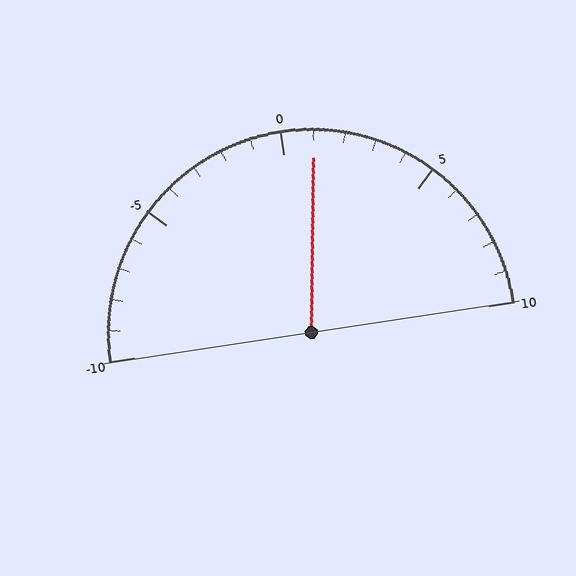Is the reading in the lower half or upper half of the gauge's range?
The reading is in the upper half of the range (-10 to 10).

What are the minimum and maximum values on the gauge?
The gauge ranges from -10 to 10.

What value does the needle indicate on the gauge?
The needle indicates approximately 1.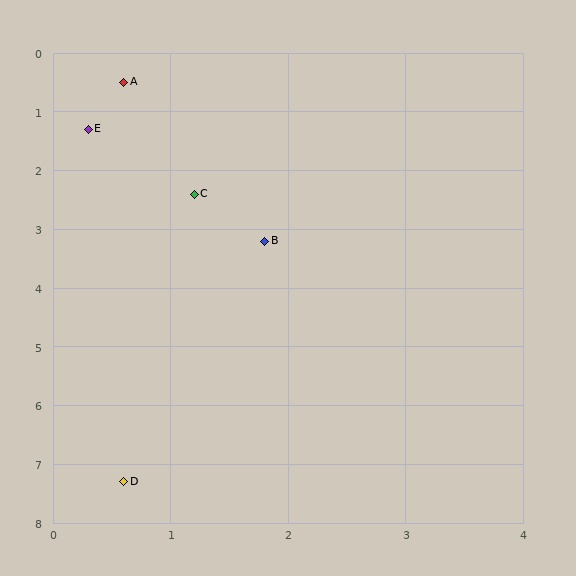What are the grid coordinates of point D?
Point D is at approximately (0.6, 7.3).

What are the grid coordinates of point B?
Point B is at approximately (1.8, 3.2).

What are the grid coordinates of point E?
Point E is at approximately (0.3, 1.3).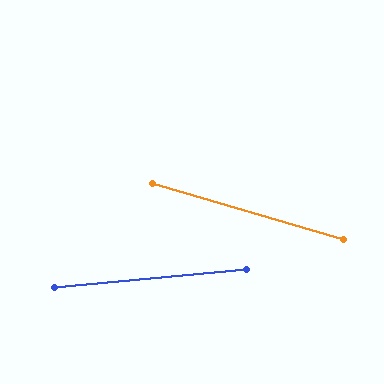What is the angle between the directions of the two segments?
Approximately 22 degrees.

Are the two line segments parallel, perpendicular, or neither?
Neither parallel nor perpendicular — they differ by about 22°.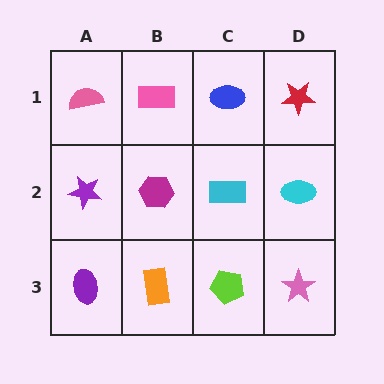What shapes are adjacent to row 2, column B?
A pink rectangle (row 1, column B), an orange rectangle (row 3, column B), a purple star (row 2, column A), a cyan rectangle (row 2, column C).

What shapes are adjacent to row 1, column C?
A cyan rectangle (row 2, column C), a pink rectangle (row 1, column B), a red star (row 1, column D).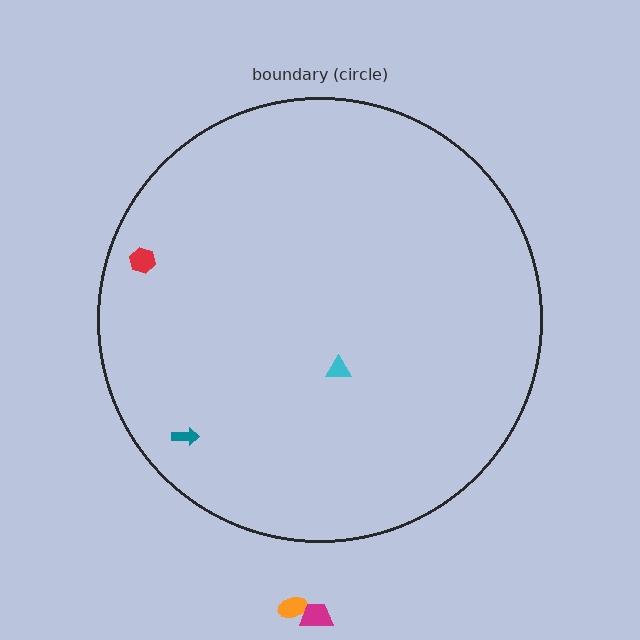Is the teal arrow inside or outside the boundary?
Inside.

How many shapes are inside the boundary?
3 inside, 2 outside.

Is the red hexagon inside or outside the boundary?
Inside.